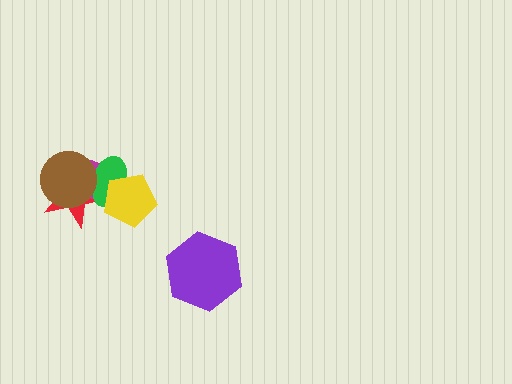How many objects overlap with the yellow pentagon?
3 objects overlap with the yellow pentagon.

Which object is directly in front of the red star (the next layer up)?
The magenta ellipse is directly in front of the red star.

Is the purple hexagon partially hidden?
No, no other shape covers it.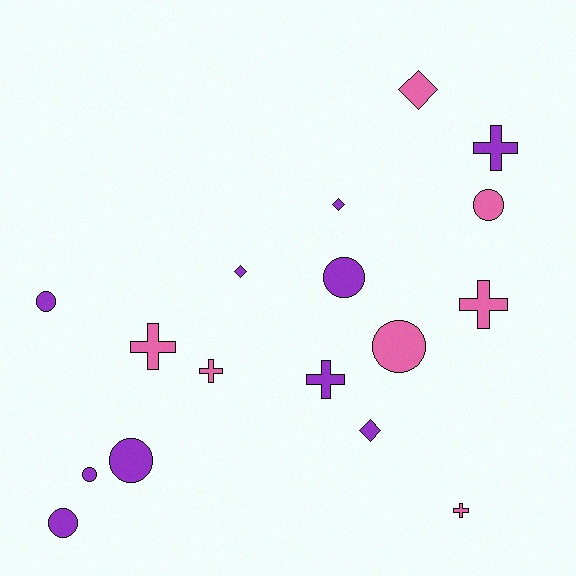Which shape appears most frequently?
Circle, with 7 objects.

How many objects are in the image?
There are 17 objects.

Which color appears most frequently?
Purple, with 10 objects.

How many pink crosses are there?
There are 4 pink crosses.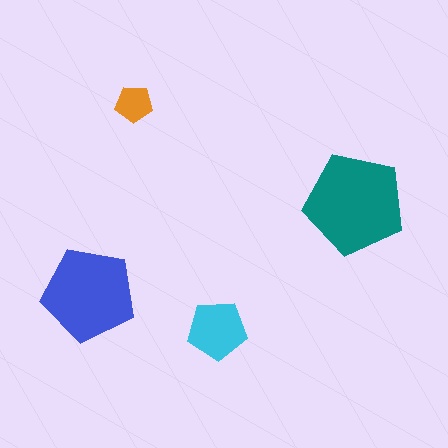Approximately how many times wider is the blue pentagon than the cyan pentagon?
About 1.5 times wider.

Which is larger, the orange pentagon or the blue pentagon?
The blue one.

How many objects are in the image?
There are 4 objects in the image.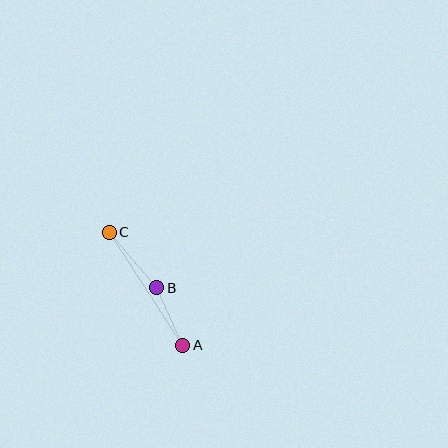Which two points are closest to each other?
Points A and B are closest to each other.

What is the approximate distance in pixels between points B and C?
The distance between B and C is approximately 73 pixels.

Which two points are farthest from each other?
Points A and C are farthest from each other.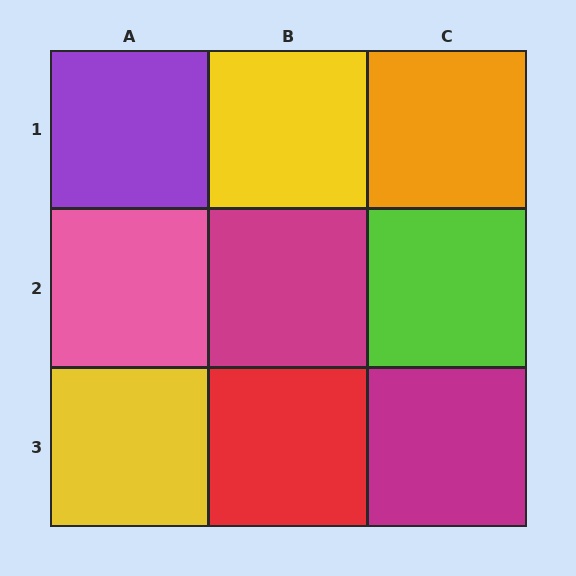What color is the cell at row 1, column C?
Orange.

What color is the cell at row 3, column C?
Magenta.